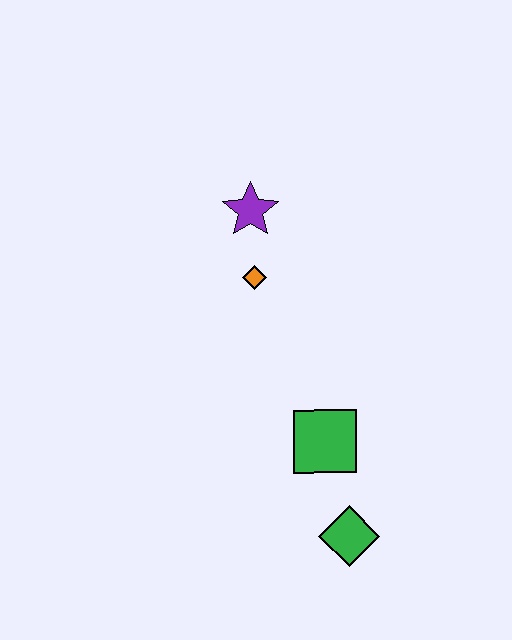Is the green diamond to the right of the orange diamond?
Yes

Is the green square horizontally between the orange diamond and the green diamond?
Yes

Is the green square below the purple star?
Yes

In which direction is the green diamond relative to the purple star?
The green diamond is below the purple star.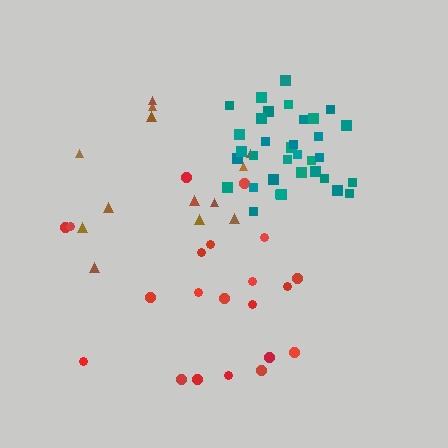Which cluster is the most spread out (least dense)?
Brown.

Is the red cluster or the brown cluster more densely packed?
Red.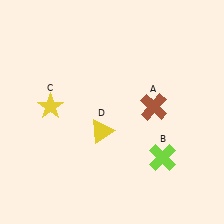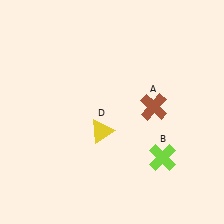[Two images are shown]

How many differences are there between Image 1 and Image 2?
There is 1 difference between the two images.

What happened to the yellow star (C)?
The yellow star (C) was removed in Image 2. It was in the top-left area of Image 1.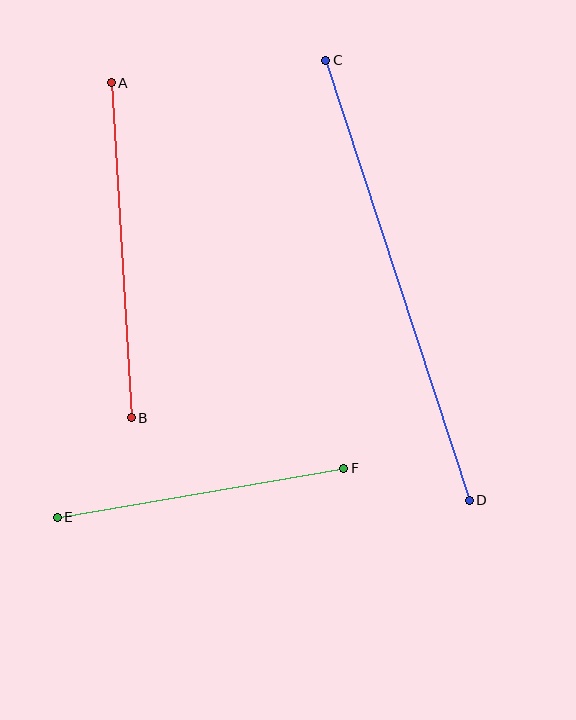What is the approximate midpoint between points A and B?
The midpoint is at approximately (121, 250) pixels.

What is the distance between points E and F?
The distance is approximately 290 pixels.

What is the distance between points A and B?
The distance is approximately 336 pixels.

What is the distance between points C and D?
The distance is approximately 463 pixels.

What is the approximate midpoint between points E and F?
The midpoint is at approximately (201, 493) pixels.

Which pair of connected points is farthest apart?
Points C and D are farthest apart.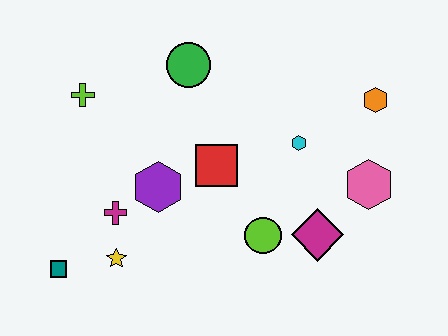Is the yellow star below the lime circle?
Yes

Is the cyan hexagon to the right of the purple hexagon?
Yes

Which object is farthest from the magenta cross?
The orange hexagon is farthest from the magenta cross.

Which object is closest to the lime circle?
The magenta diamond is closest to the lime circle.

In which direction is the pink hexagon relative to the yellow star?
The pink hexagon is to the right of the yellow star.